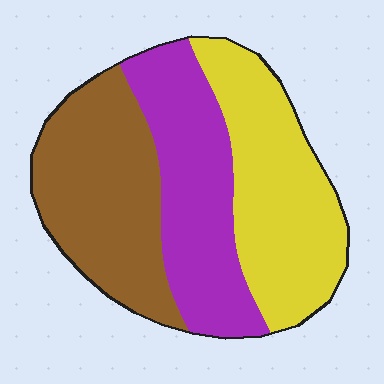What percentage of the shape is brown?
Brown covers around 35% of the shape.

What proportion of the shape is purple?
Purple takes up about one third (1/3) of the shape.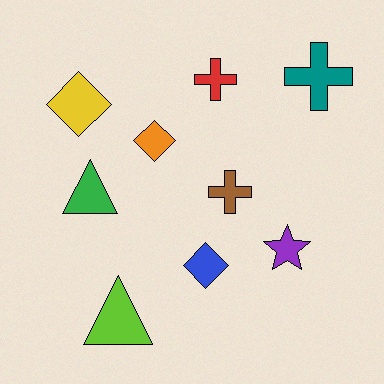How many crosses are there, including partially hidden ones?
There are 3 crosses.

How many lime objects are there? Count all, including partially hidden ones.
There is 1 lime object.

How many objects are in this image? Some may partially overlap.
There are 9 objects.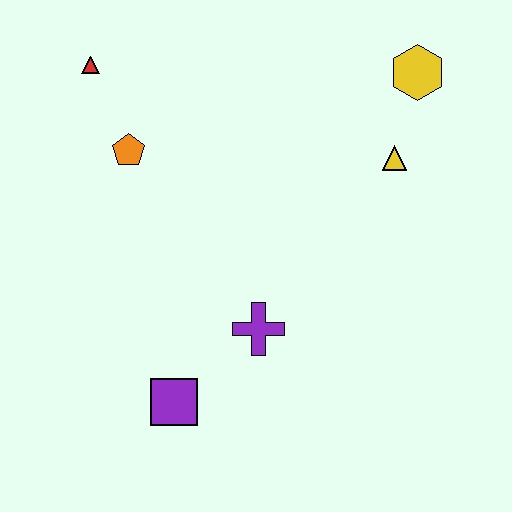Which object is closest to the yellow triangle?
The yellow hexagon is closest to the yellow triangle.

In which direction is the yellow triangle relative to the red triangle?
The yellow triangle is to the right of the red triangle.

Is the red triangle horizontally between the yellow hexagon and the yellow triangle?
No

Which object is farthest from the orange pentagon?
The yellow hexagon is farthest from the orange pentagon.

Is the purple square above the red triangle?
No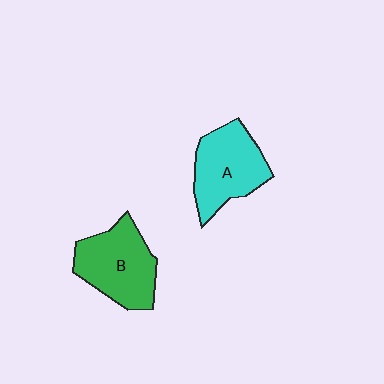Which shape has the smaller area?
Shape A (cyan).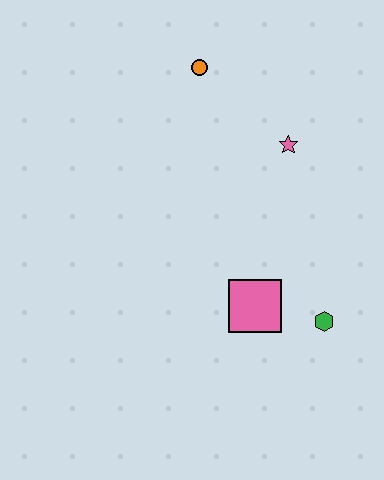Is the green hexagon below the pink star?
Yes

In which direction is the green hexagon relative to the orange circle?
The green hexagon is below the orange circle.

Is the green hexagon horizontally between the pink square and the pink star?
No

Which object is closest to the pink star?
The orange circle is closest to the pink star.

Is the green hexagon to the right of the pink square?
Yes